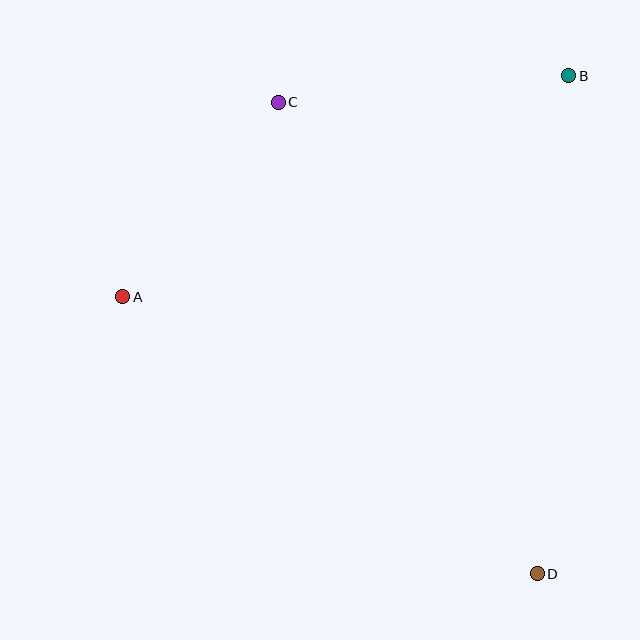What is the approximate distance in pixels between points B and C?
The distance between B and C is approximately 292 pixels.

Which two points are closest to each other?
Points A and C are closest to each other.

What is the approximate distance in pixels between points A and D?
The distance between A and D is approximately 499 pixels.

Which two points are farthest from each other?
Points C and D are farthest from each other.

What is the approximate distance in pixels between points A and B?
The distance between A and B is approximately 498 pixels.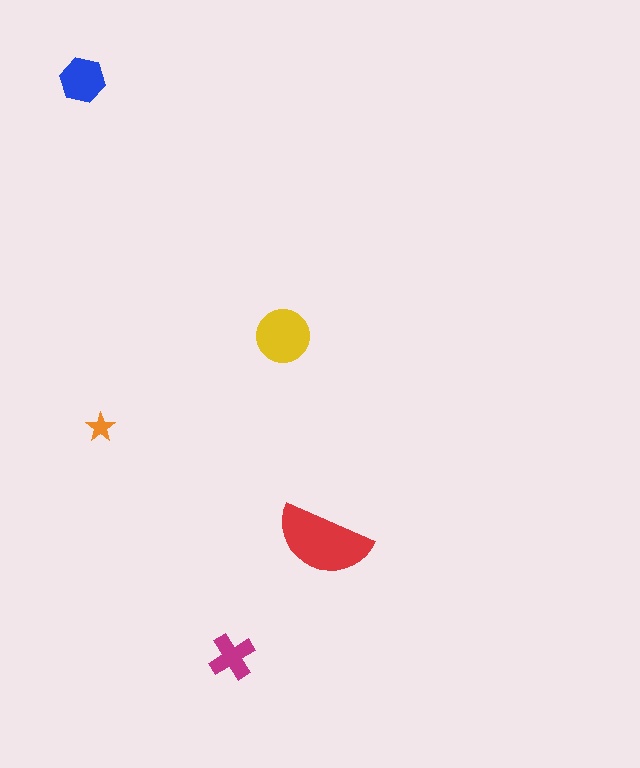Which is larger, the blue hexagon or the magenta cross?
The blue hexagon.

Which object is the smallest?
The orange star.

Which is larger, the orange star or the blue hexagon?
The blue hexagon.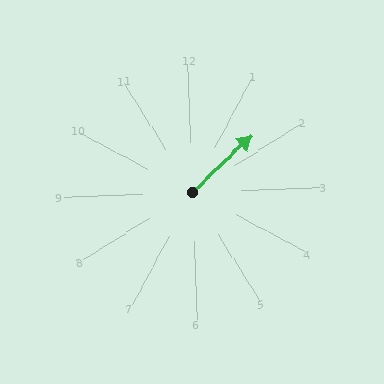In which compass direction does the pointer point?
Northeast.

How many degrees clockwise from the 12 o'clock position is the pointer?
Approximately 49 degrees.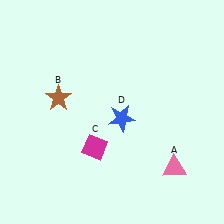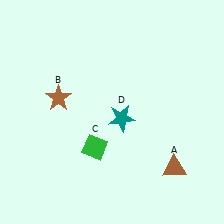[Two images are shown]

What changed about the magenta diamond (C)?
In Image 1, C is magenta. In Image 2, it changed to green.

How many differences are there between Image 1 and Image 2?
There are 3 differences between the two images.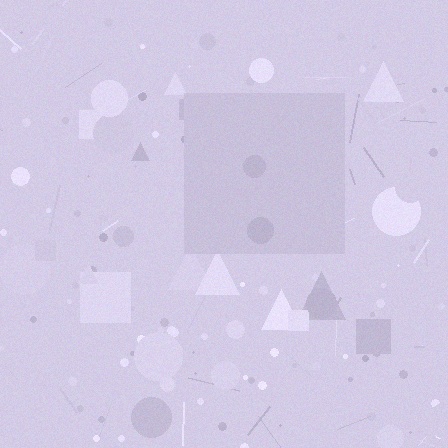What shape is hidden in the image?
A square is hidden in the image.